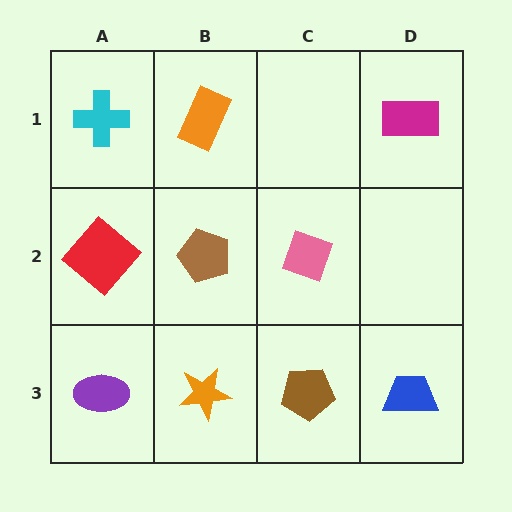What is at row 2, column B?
A brown pentagon.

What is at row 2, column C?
A pink diamond.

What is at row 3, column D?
A blue trapezoid.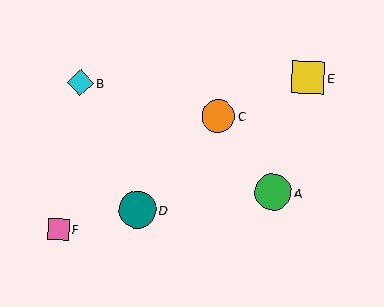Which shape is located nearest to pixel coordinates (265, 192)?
The green circle (labeled A) at (273, 192) is nearest to that location.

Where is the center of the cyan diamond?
The center of the cyan diamond is at (80, 83).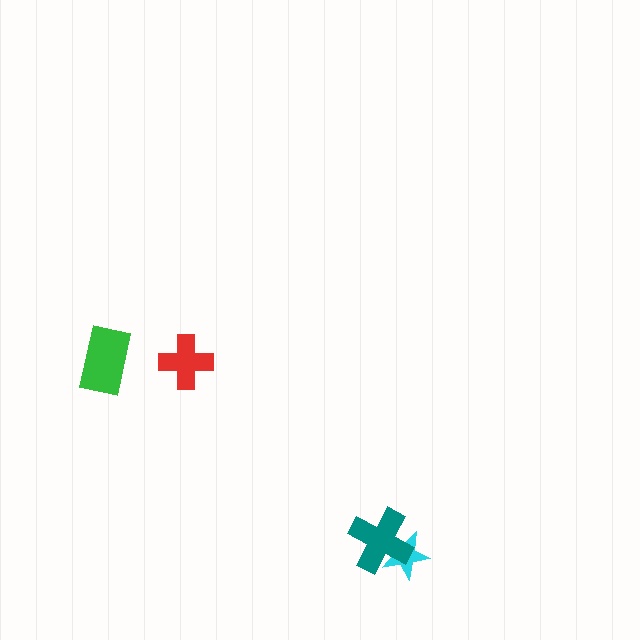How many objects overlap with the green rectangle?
0 objects overlap with the green rectangle.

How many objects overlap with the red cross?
0 objects overlap with the red cross.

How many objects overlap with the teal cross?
1 object overlaps with the teal cross.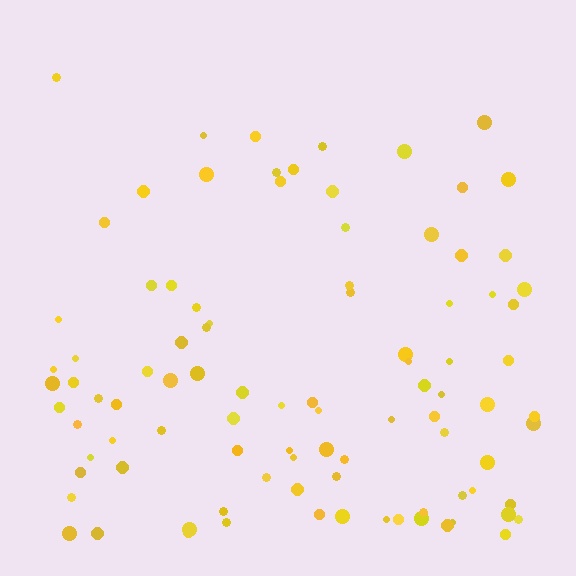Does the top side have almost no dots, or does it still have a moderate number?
Still a moderate number, just noticeably fewer than the bottom.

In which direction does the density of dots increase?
From top to bottom, with the bottom side densest.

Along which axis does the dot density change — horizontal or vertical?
Vertical.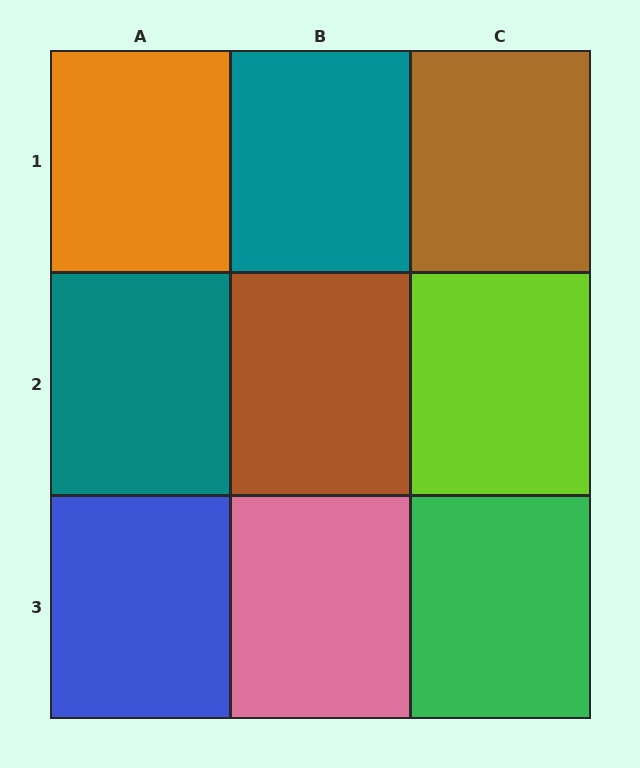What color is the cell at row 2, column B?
Brown.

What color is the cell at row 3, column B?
Pink.